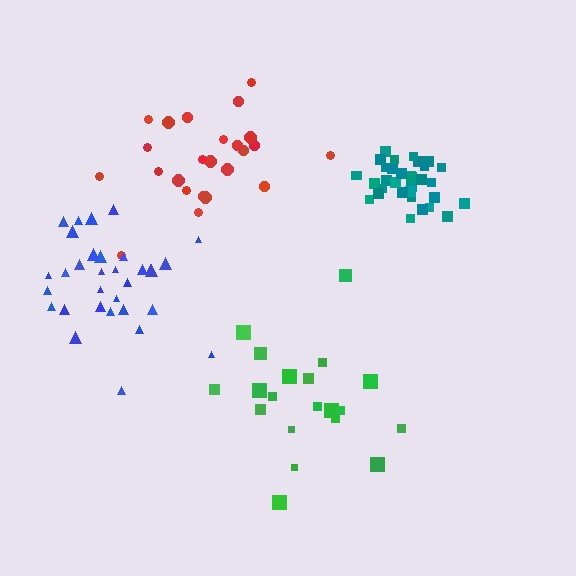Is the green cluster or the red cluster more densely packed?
Red.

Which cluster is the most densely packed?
Teal.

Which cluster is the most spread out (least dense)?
Green.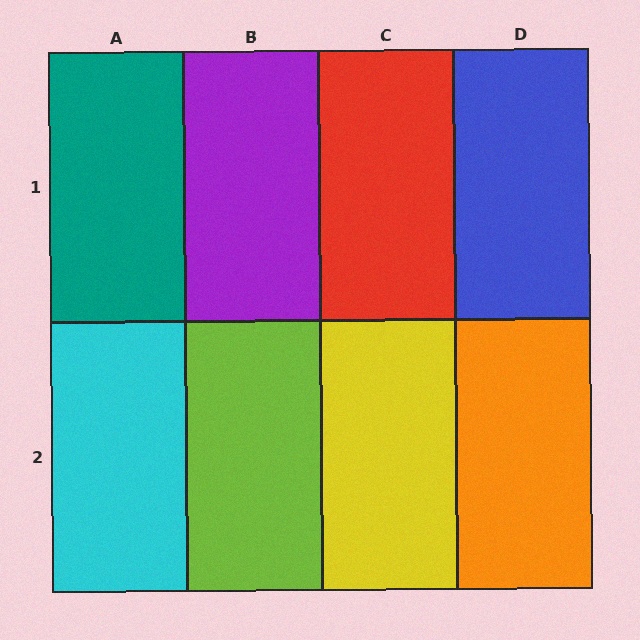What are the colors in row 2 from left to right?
Cyan, lime, yellow, orange.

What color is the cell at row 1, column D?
Blue.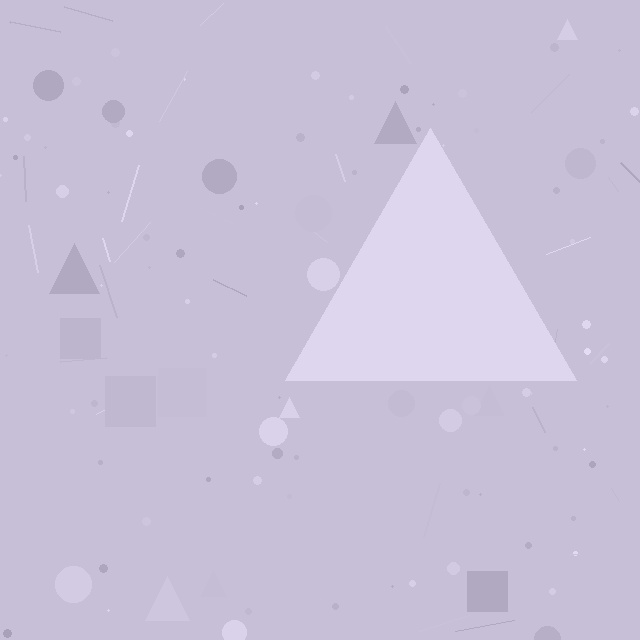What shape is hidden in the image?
A triangle is hidden in the image.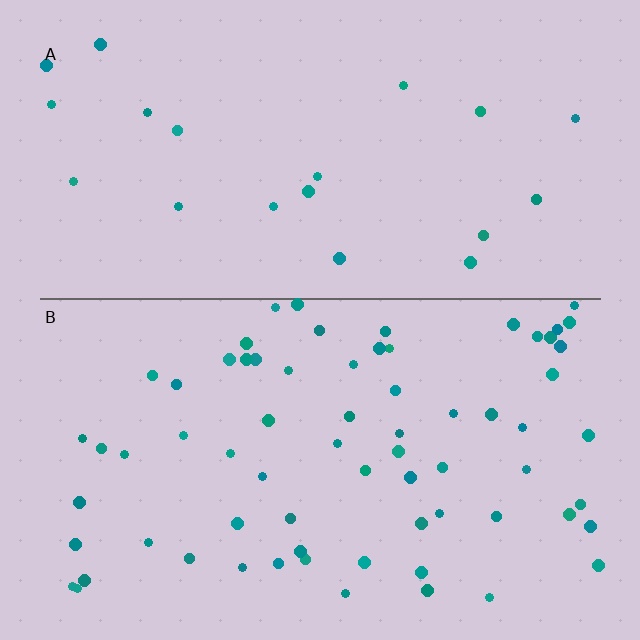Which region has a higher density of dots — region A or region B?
B (the bottom).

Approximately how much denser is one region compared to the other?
Approximately 3.4× — region B over region A.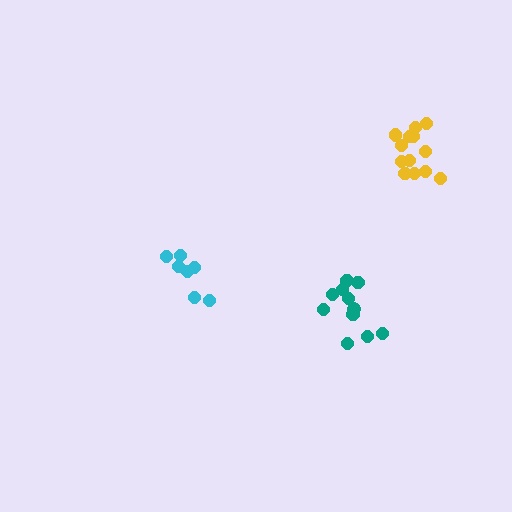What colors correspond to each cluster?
The clusters are colored: cyan, teal, yellow.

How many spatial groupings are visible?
There are 3 spatial groupings.